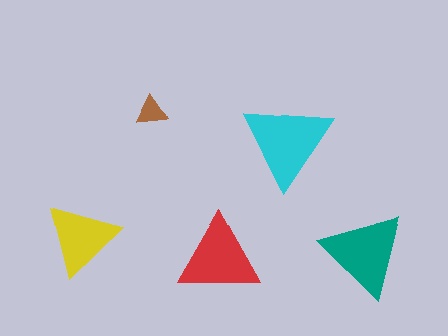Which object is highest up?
The brown triangle is topmost.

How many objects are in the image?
There are 5 objects in the image.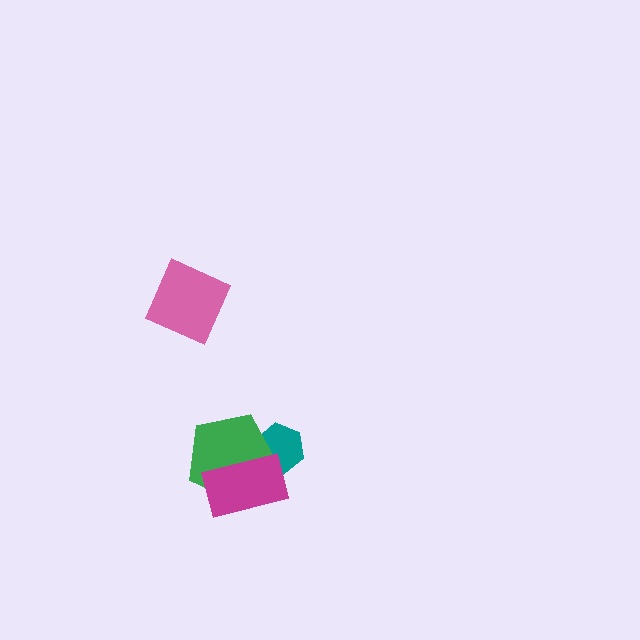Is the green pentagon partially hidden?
Yes, it is partially covered by another shape.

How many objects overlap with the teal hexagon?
2 objects overlap with the teal hexagon.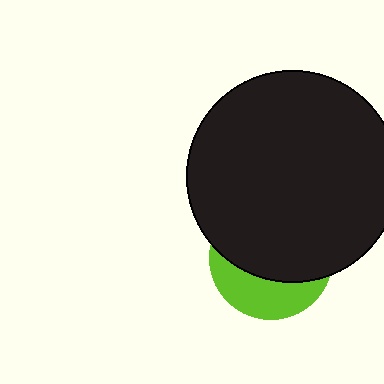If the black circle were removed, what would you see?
You would see the complete lime circle.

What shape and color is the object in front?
The object in front is a black circle.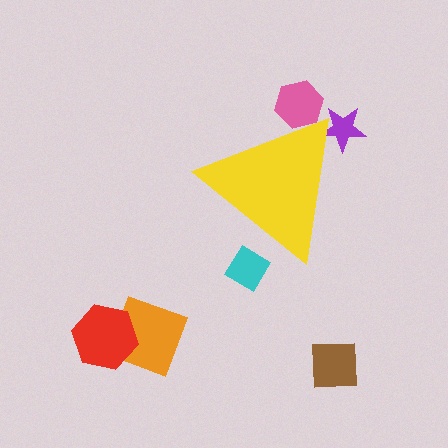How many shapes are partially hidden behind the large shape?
3 shapes are partially hidden.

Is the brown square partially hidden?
No, the brown square is fully visible.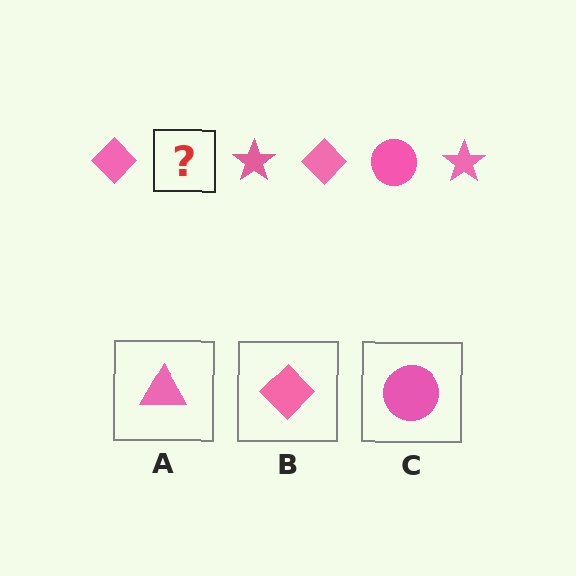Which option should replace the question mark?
Option C.